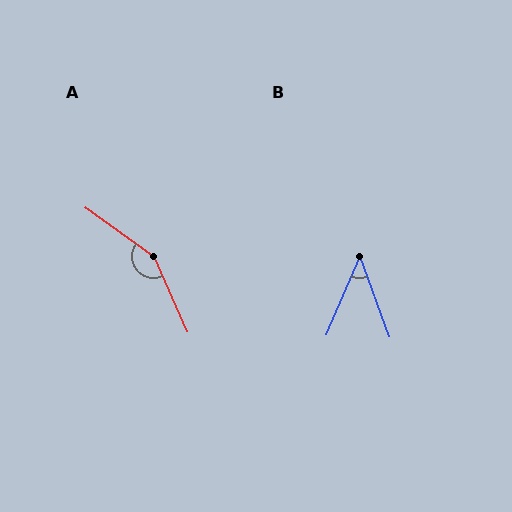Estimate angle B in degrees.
Approximately 44 degrees.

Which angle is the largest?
A, at approximately 149 degrees.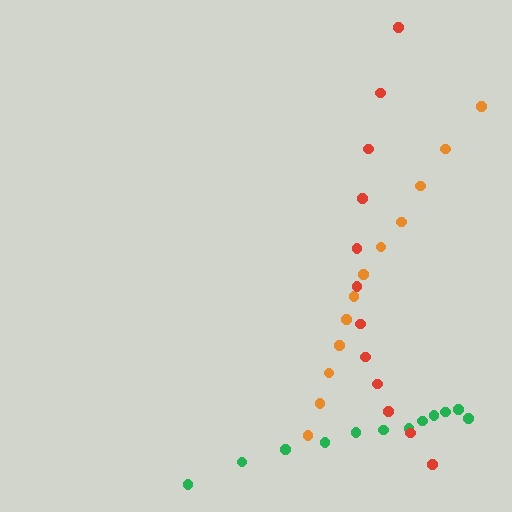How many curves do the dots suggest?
There are 3 distinct paths.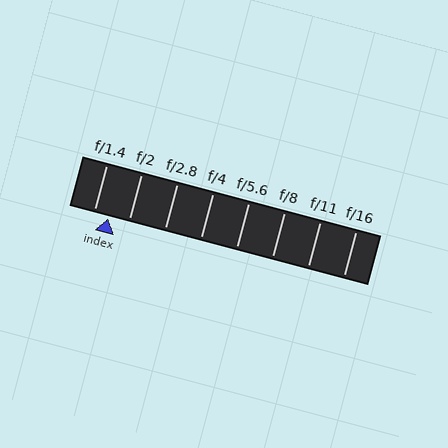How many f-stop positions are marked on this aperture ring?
There are 8 f-stop positions marked.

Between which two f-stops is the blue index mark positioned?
The index mark is between f/1.4 and f/2.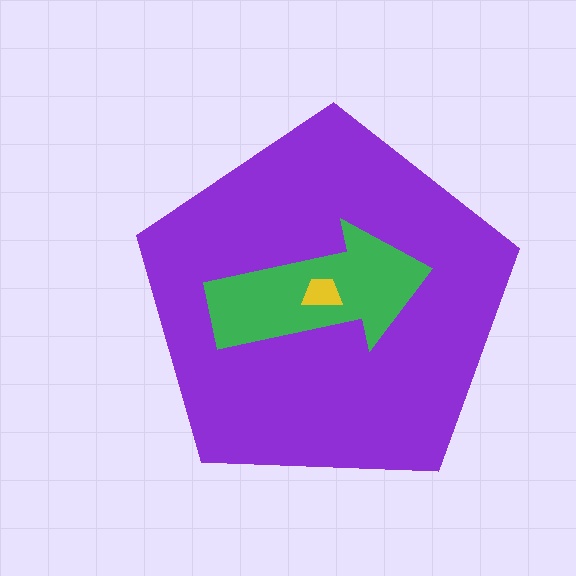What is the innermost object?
The yellow trapezoid.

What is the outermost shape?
The purple pentagon.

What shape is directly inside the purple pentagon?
The green arrow.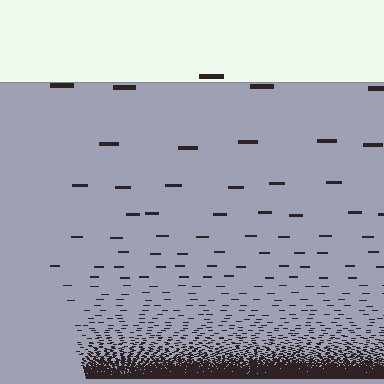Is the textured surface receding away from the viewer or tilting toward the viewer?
The surface appears to tilt toward the viewer. Texture elements get larger and sparser toward the top.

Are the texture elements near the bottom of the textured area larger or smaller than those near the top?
Smaller. The gradient is inverted — elements near the bottom are smaller and denser.